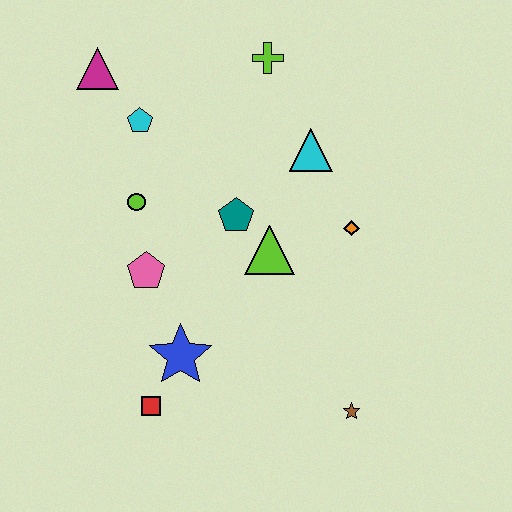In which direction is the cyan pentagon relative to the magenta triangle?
The cyan pentagon is below the magenta triangle.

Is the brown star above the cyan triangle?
No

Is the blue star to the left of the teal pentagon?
Yes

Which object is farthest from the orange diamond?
The magenta triangle is farthest from the orange diamond.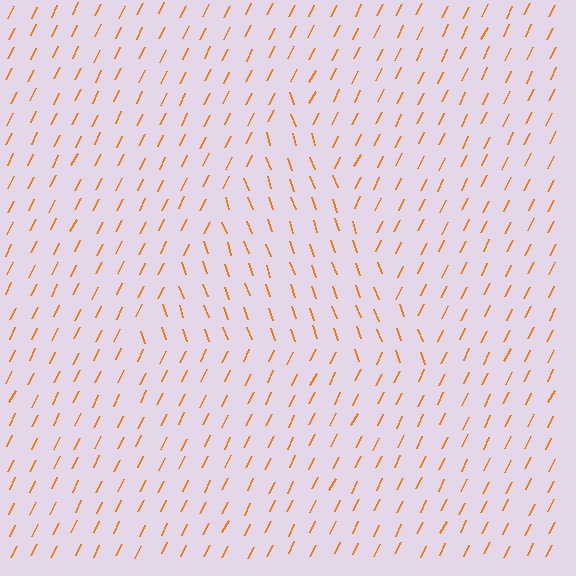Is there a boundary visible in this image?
Yes, there is a texture boundary formed by a change in line orientation.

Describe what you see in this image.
The image is filled with small orange line segments. A triangle region in the image has lines oriented differently from the surrounding lines, creating a visible texture boundary.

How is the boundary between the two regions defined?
The boundary is defined purely by a change in line orientation (approximately 45 degrees difference). All lines are the same color and thickness.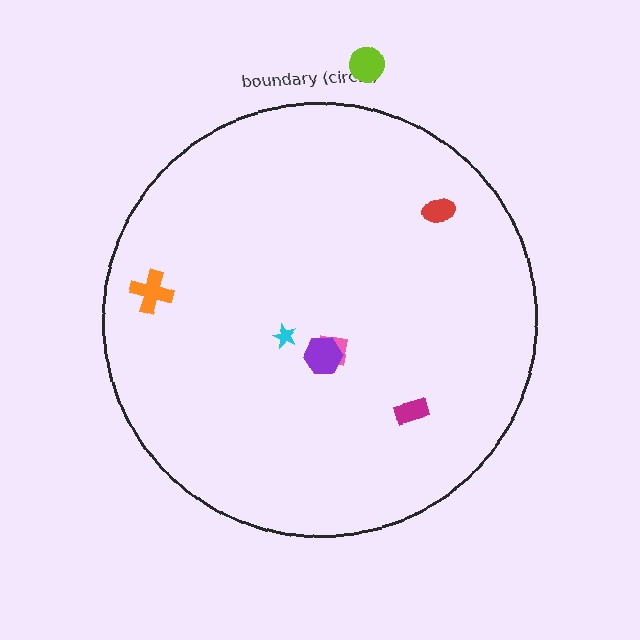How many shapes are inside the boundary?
6 inside, 1 outside.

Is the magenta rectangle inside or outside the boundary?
Inside.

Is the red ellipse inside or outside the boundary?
Inside.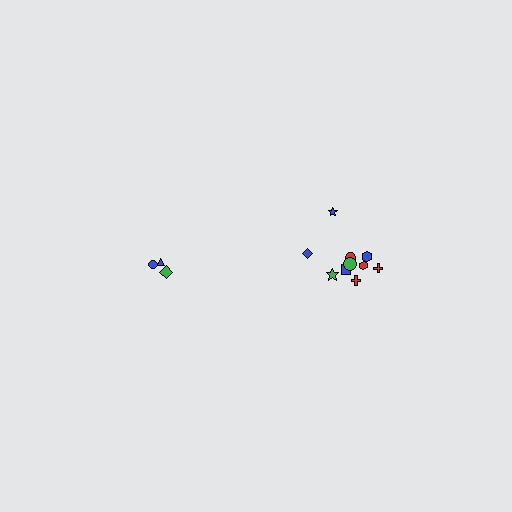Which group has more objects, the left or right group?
The right group.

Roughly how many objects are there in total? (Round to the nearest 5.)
Roughly 15 objects in total.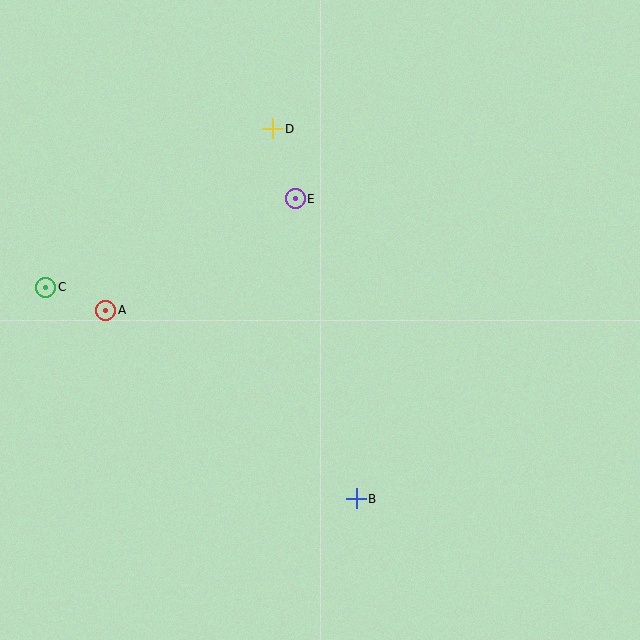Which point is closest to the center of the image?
Point E at (295, 199) is closest to the center.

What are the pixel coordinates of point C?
Point C is at (46, 287).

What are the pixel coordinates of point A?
Point A is at (106, 311).